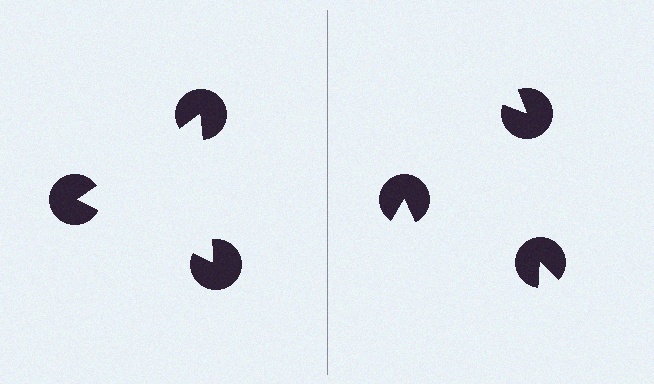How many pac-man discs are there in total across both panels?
6 — 3 on each side.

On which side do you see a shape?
An illusory triangle appears on the left side. On the right side the wedge cuts are rotated, so no coherent shape forms.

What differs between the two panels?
The pac-man discs are positioned identically on both sides; only the wedge orientations differ. On the left they align to a triangle; on the right they are misaligned.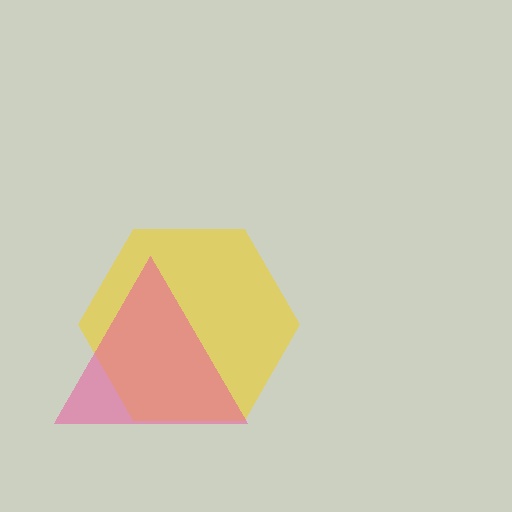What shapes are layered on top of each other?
The layered shapes are: a yellow hexagon, a pink triangle.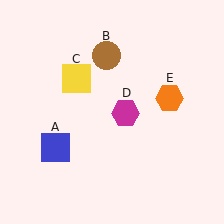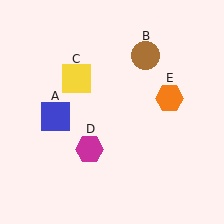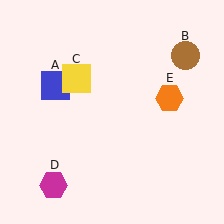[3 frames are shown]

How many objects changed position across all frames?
3 objects changed position: blue square (object A), brown circle (object B), magenta hexagon (object D).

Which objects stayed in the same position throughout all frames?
Yellow square (object C) and orange hexagon (object E) remained stationary.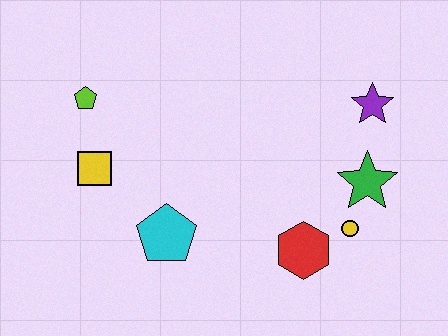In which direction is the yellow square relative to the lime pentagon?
The yellow square is below the lime pentagon.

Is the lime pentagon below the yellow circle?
No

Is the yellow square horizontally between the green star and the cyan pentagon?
No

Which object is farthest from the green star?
The lime pentagon is farthest from the green star.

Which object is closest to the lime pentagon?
The yellow square is closest to the lime pentagon.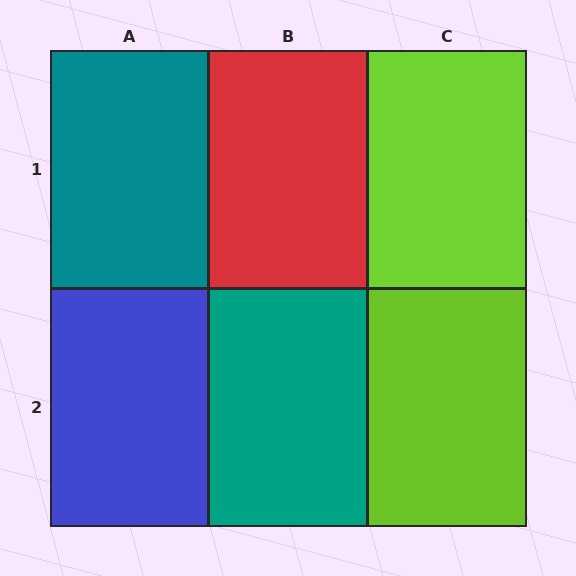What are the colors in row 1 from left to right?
Teal, red, lime.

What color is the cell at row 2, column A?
Blue.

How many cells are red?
1 cell is red.